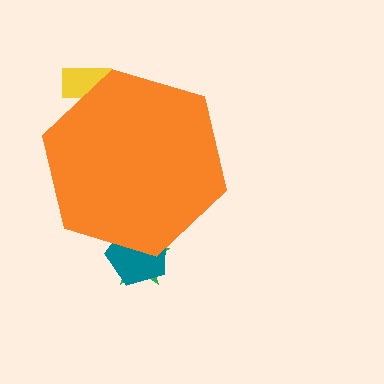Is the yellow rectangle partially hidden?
Yes, the yellow rectangle is partially hidden behind the orange hexagon.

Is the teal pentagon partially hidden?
Yes, the teal pentagon is partially hidden behind the orange hexagon.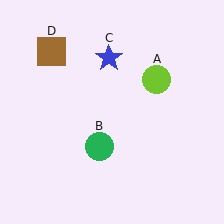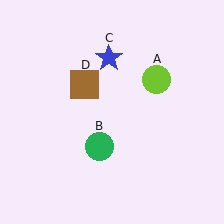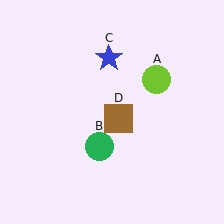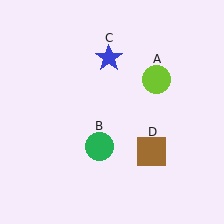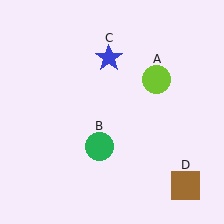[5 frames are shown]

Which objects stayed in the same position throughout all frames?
Lime circle (object A) and green circle (object B) and blue star (object C) remained stationary.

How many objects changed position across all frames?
1 object changed position: brown square (object D).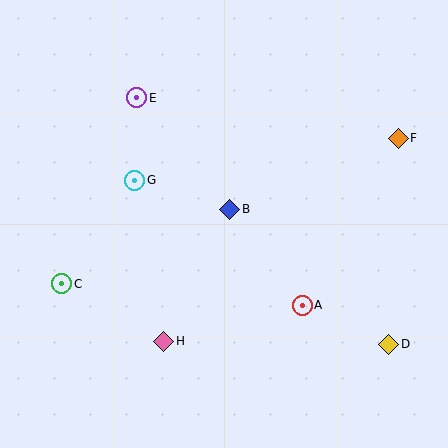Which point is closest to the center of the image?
Point B at (230, 209) is closest to the center.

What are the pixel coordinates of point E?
Point E is at (137, 98).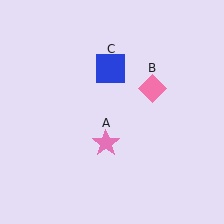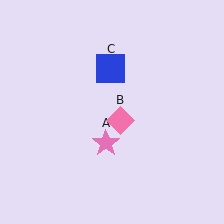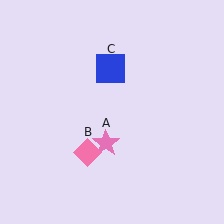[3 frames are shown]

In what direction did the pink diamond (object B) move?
The pink diamond (object B) moved down and to the left.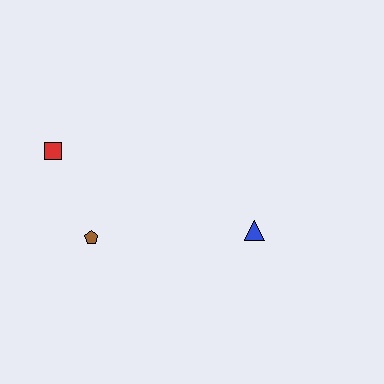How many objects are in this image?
There are 3 objects.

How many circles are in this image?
There are no circles.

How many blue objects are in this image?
There is 1 blue object.